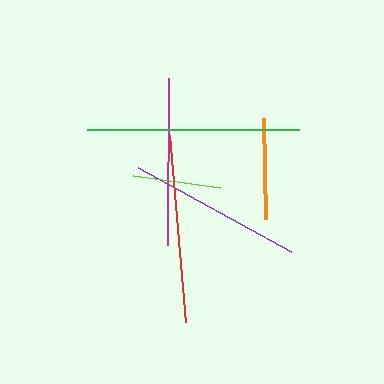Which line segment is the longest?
The green line is the longest at approximately 212 pixels.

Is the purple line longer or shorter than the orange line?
The purple line is longer than the orange line.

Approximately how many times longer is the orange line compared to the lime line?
The orange line is approximately 1.2 times the length of the lime line.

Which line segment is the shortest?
The lime line is the shortest at approximately 87 pixels.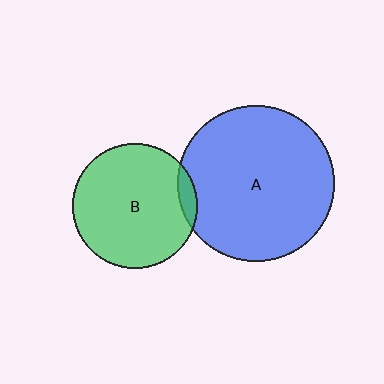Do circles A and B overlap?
Yes.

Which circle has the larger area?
Circle A (blue).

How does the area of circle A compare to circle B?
Approximately 1.6 times.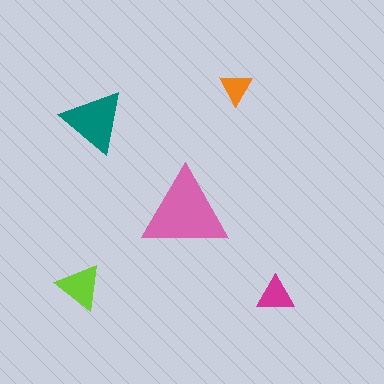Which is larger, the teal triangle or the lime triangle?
The teal one.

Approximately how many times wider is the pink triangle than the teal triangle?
About 1.5 times wider.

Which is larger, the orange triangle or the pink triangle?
The pink one.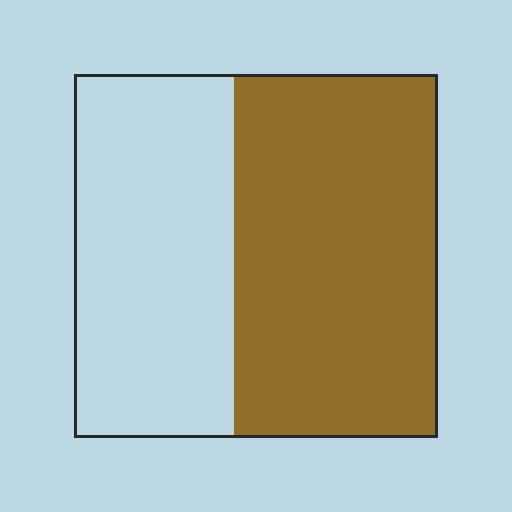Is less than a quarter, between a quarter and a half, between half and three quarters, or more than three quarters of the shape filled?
Between half and three quarters.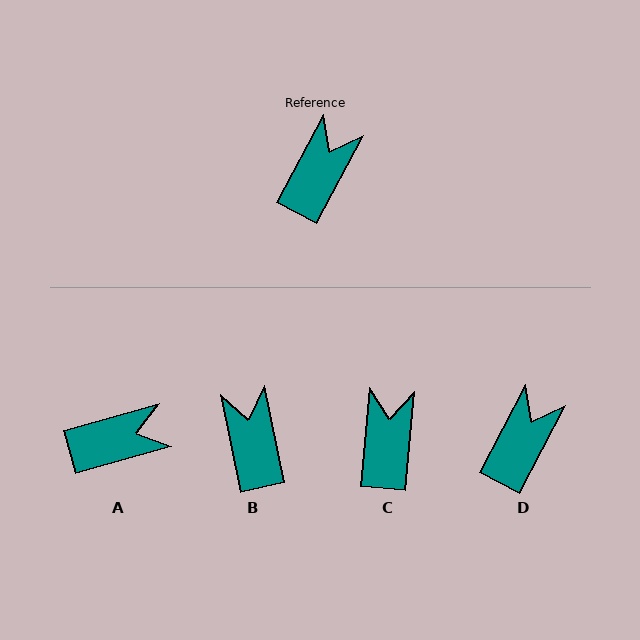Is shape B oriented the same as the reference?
No, it is off by about 40 degrees.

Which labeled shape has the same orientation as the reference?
D.